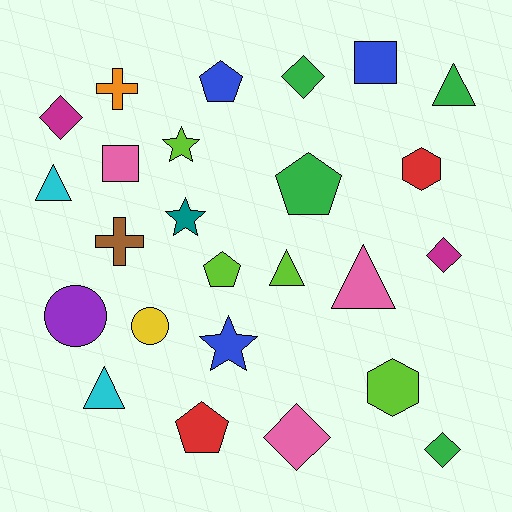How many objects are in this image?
There are 25 objects.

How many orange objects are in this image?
There is 1 orange object.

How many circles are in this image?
There are 2 circles.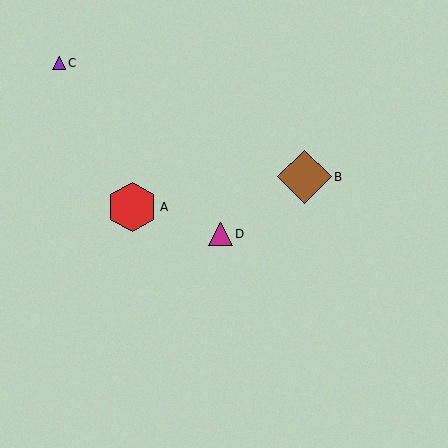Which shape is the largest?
The brown diamond (labeled B) is the largest.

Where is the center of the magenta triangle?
The center of the magenta triangle is at (221, 234).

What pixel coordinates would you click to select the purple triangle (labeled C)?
Click at (59, 63) to select the purple triangle C.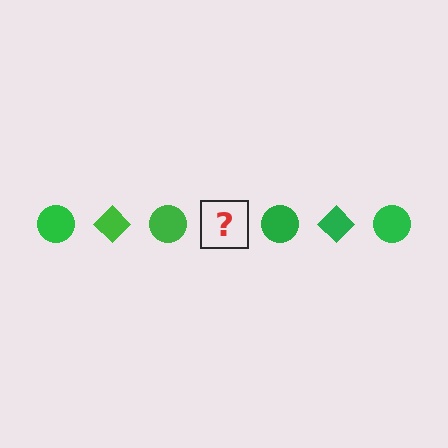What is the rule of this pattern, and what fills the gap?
The rule is that the pattern cycles through circle, diamond shapes in green. The gap should be filled with a green diamond.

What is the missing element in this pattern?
The missing element is a green diamond.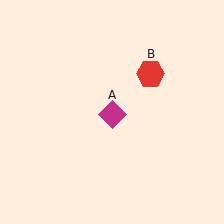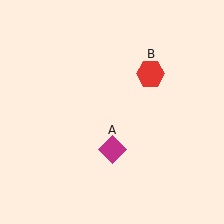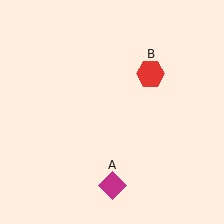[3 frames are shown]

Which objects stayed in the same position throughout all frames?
Red hexagon (object B) remained stationary.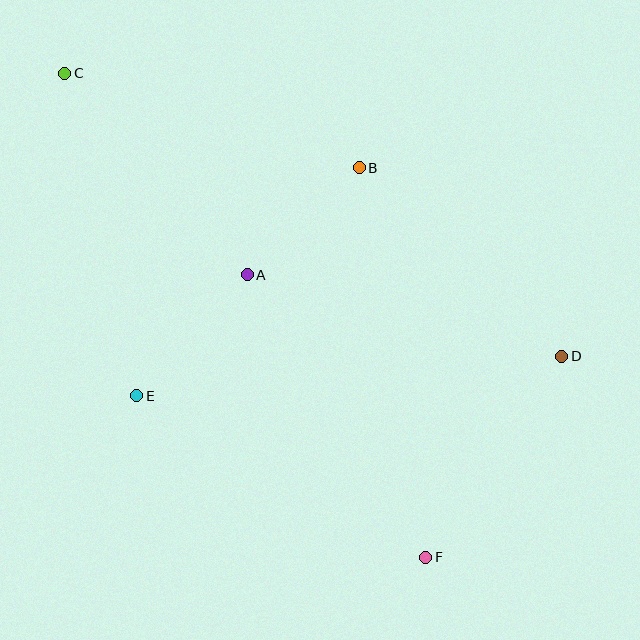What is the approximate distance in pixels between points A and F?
The distance between A and F is approximately 334 pixels.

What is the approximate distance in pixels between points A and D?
The distance between A and D is approximately 325 pixels.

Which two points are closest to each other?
Points A and B are closest to each other.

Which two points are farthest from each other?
Points C and F are farthest from each other.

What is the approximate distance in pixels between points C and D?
The distance between C and D is approximately 572 pixels.